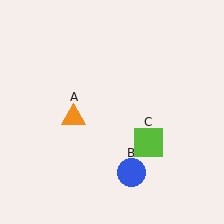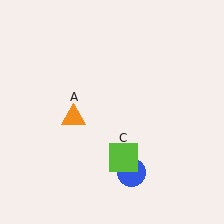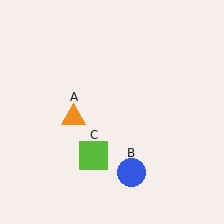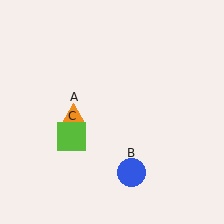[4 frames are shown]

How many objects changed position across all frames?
1 object changed position: lime square (object C).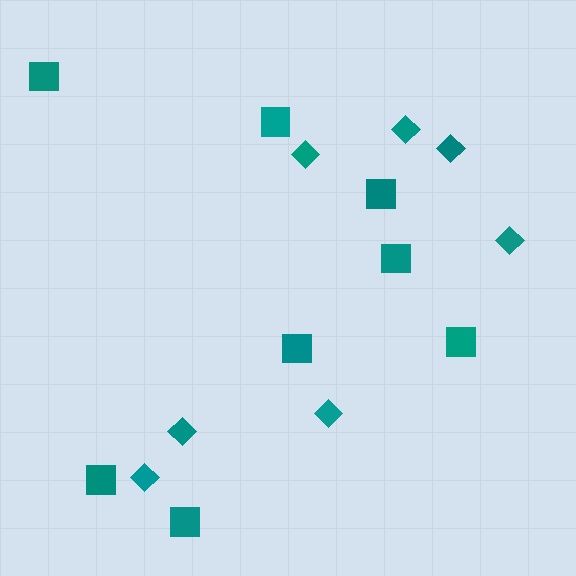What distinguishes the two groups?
There are 2 groups: one group of squares (8) and one group of diamonds (7).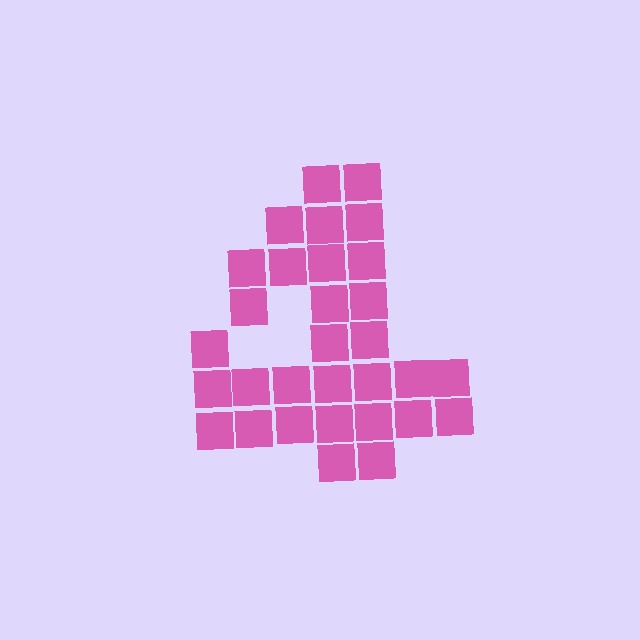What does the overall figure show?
The overall figure shows the digit 4.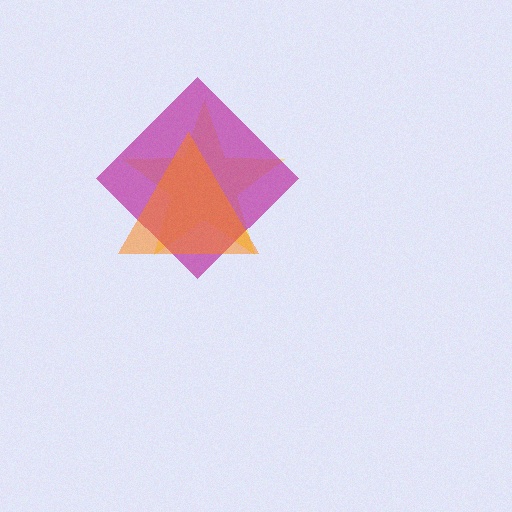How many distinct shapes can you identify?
There are 3 distinct shapes: a yellow star, a magenta diamond, an orange triangle.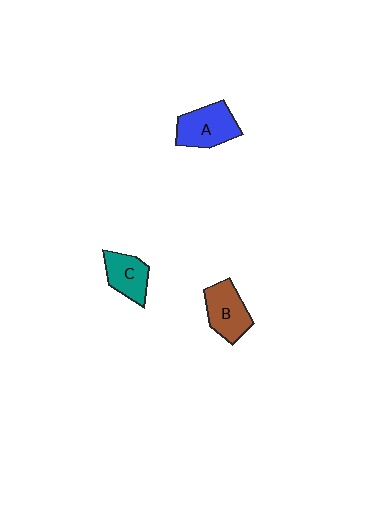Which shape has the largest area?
Shape A (blue).